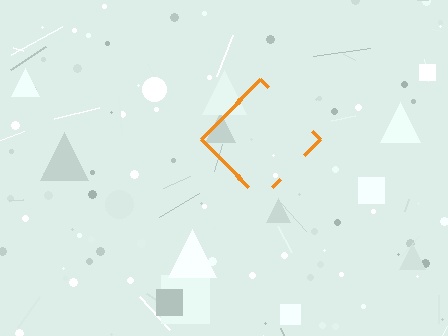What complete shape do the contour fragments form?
The contour fragments form a diamond.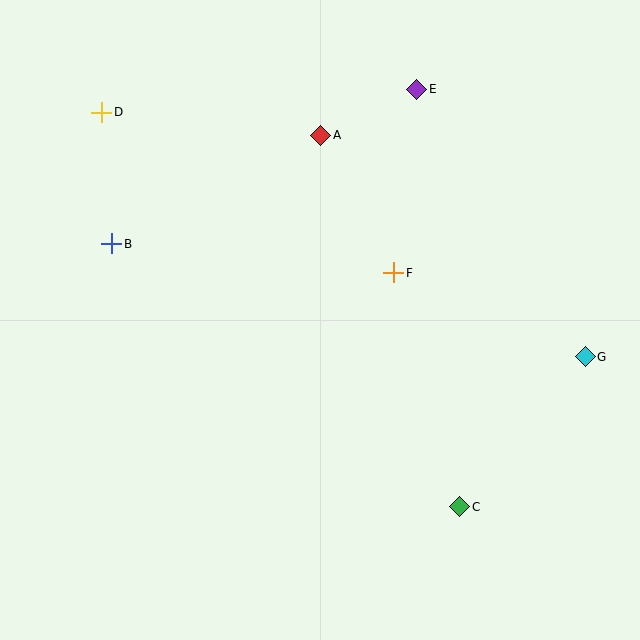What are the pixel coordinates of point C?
Point C is at (460, 507).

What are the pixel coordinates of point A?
Point A is at (321, 135).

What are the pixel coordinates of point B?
Point B is at (112, 244).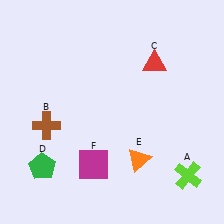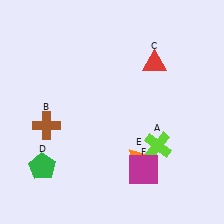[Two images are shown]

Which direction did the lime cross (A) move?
The lime cross (A) moved left.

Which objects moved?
The objects that moved are: the lime cross (A), the magenta square (F).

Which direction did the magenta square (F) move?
The magenta square (F) moved right.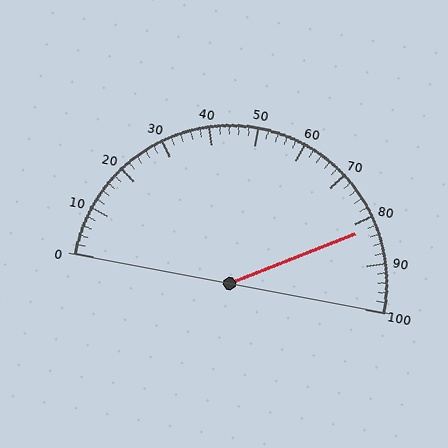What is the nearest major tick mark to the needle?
The nearest major tick mark is 80.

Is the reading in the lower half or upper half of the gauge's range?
The reading is in the upper half of the range (0 to 100).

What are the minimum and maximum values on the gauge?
The gauge ranges from 0 to 100.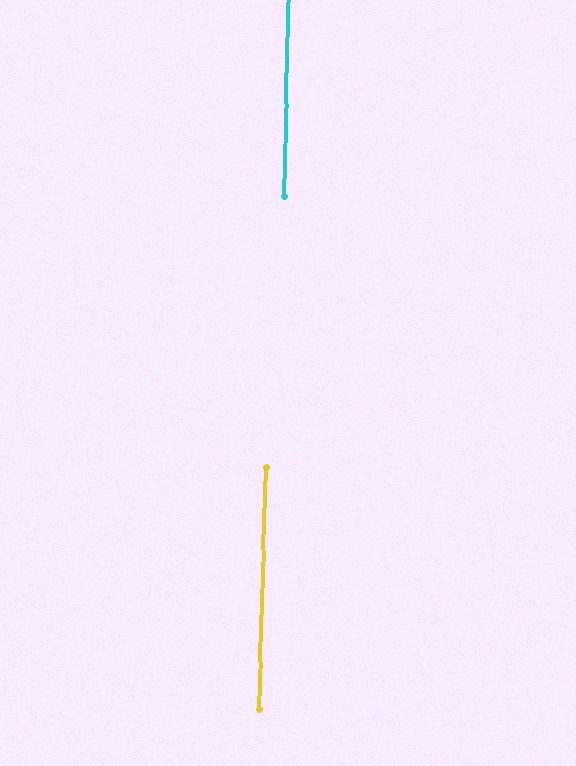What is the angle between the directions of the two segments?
Approximately 1 degree.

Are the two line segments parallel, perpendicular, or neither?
Parallel — their directions differ by only 0.6°.